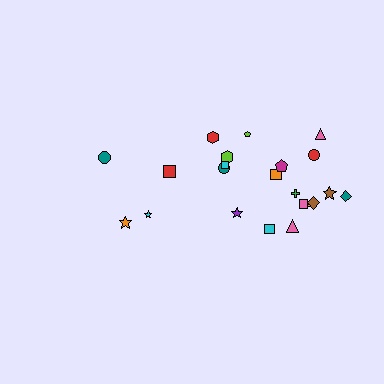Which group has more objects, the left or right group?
The right group.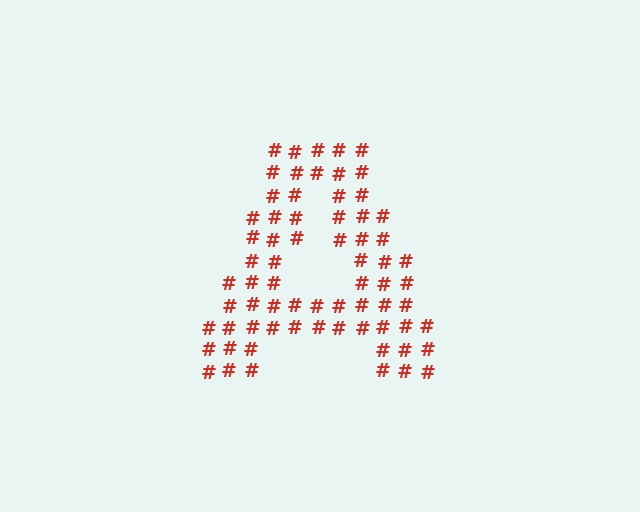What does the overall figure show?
The overall figure shows the letter A.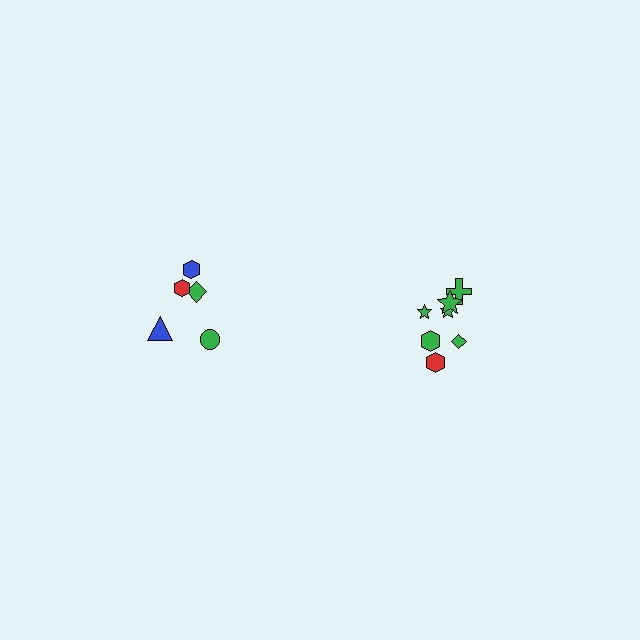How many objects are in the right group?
There are 7 objects.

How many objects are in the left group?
There are 5 objects.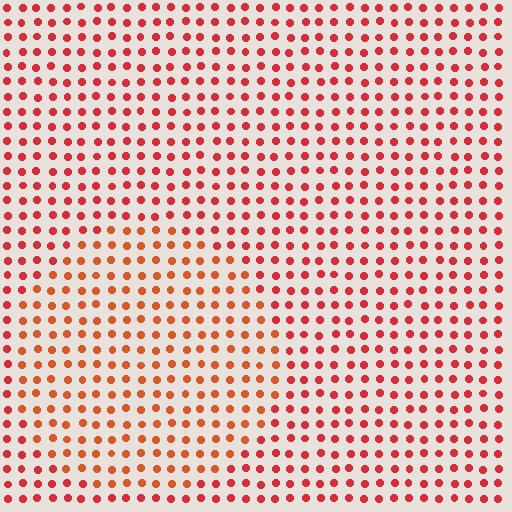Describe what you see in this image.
The image is filled with small red elements in a uniform arrangement. A circle-shaped region is visible where the elements are tinted to a slightly different hue, forming a subtle color boundary.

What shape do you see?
I see a circle.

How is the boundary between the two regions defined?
The boundary is defined purely by a slight shift in hue (about 21 degrees). Spacing, size, and orientation are identical on both sides.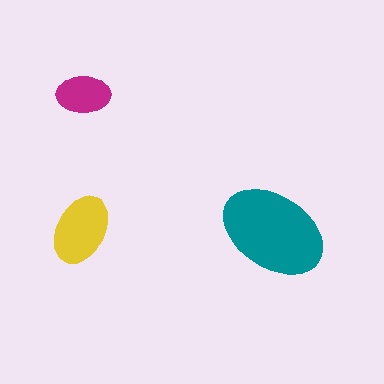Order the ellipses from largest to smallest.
the teal one, the yellow one, the magenta one.